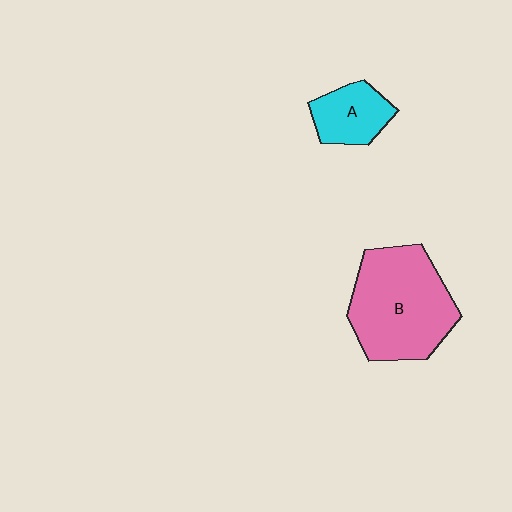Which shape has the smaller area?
Shape A (cyan).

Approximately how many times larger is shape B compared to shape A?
Approximately 2.5 times.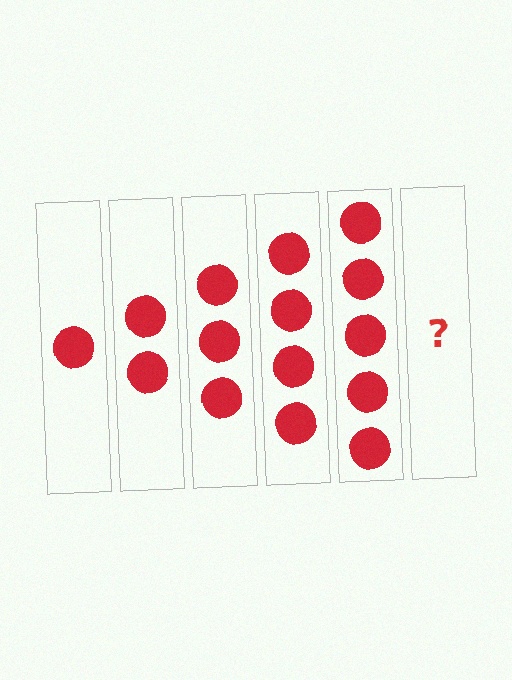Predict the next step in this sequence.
The next step is 6 circles.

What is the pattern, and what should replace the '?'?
The pattern is that each step adds one more circle. The '?' should be 6 circles.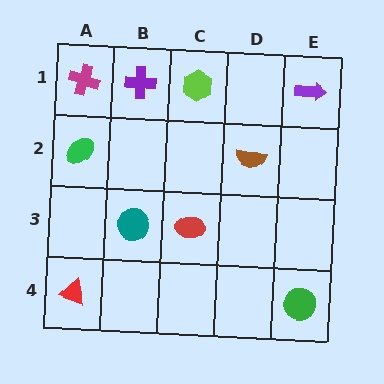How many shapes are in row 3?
2 shapes.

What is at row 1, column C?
A lime hexagon.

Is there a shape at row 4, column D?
No, that cell is empty.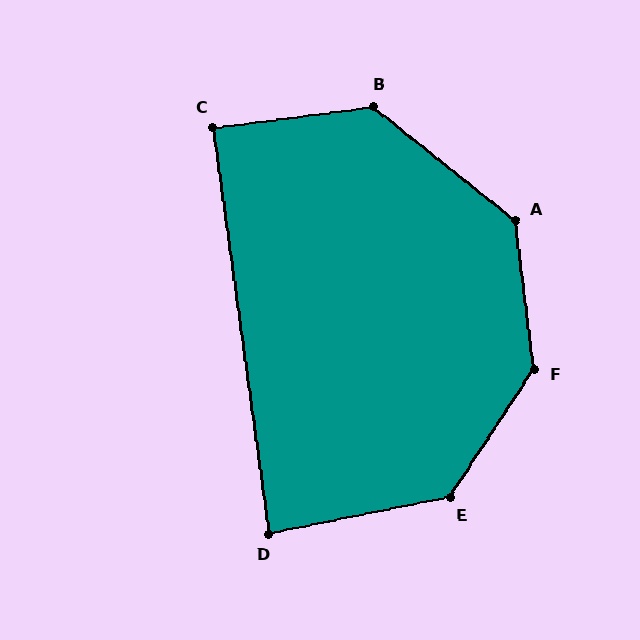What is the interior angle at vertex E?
Approximately 135 degrees (obtuse).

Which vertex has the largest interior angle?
F, at approximately 140 degrees.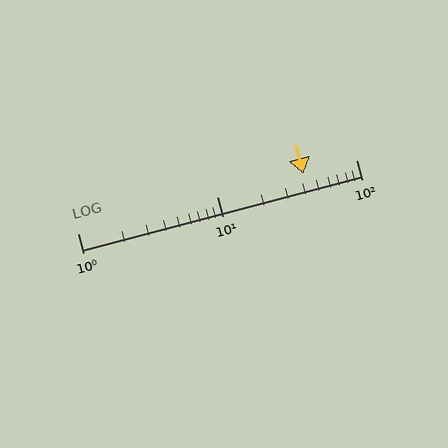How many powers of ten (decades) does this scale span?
The scale spans 2 decades, from 1 to 100.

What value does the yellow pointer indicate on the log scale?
The pointer indicates approximately 42.